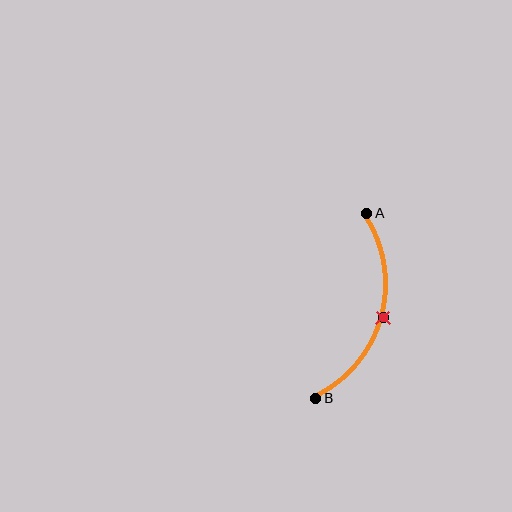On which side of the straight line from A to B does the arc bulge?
The arc bulges to the right of the straight line connecting A and B.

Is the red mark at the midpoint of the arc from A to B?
Yes. The red mark lies on the arc at equal arc-length from both A and B — it is the arc midpoint.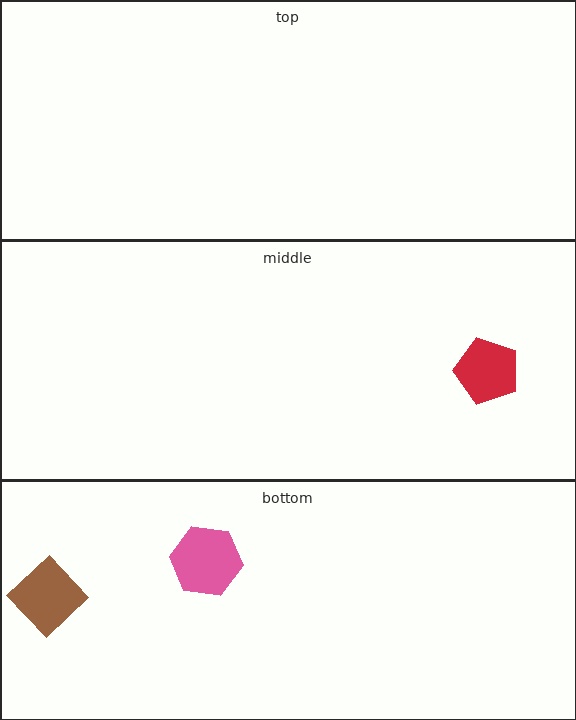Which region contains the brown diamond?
The bottom region.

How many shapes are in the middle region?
1.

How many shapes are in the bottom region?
2.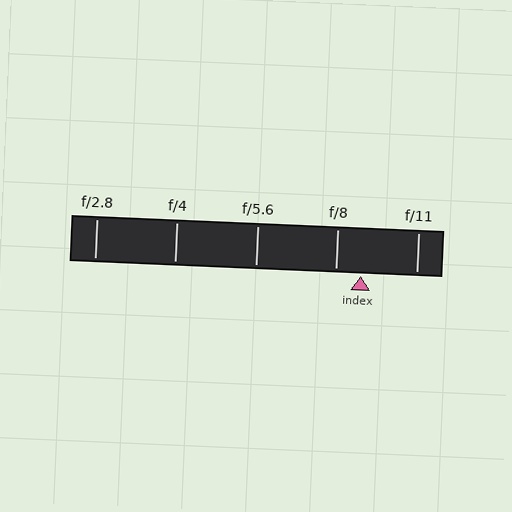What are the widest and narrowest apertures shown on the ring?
The widest aperture shown is f/2.8 and the narrowest is f/11.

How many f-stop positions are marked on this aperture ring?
There are 5 f-stop positions marked.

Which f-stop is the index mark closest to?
The index mark is closest to f/8.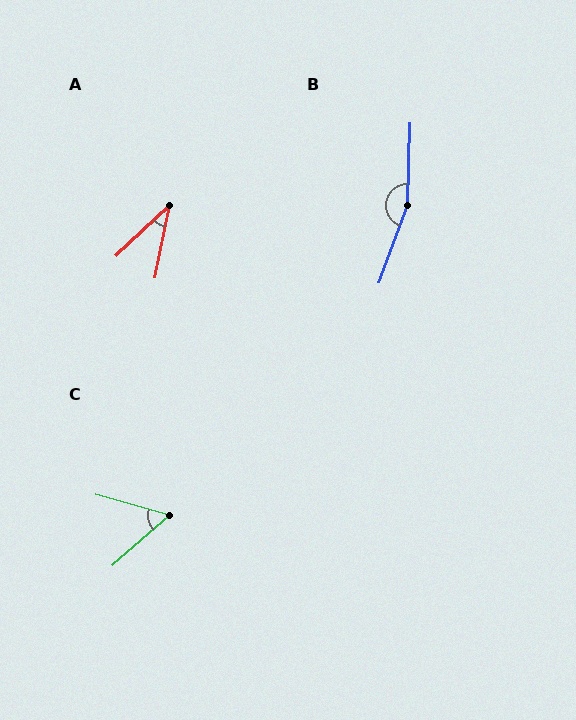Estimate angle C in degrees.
Approximately 57 degrees.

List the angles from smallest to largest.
A (35°), C (57°), B (161°).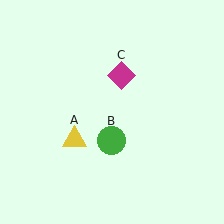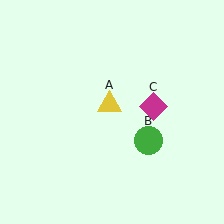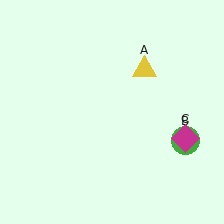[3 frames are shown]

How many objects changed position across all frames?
3 objects changed position: yellow triangle (object A), green circle (object B), magenta diamond (object C).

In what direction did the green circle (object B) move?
The green circle (object B) moved right.